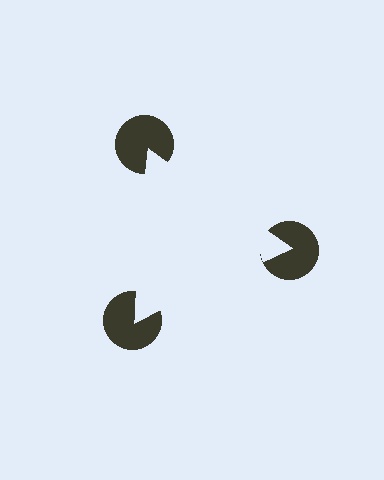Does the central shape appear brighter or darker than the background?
It typically appears slightly brighter than the background, even though no actual brightness change is drawn.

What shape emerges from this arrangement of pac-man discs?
An illusory triangle — its edges are inferred from the aligned wedge cuts in the pac-man discs, not physically drawn.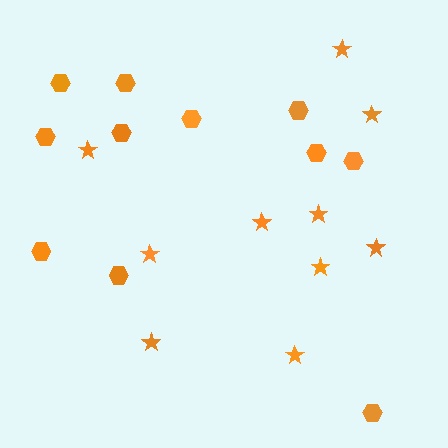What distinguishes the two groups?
There are 2 groups: one group of stars (10) and one group of hexagons (11).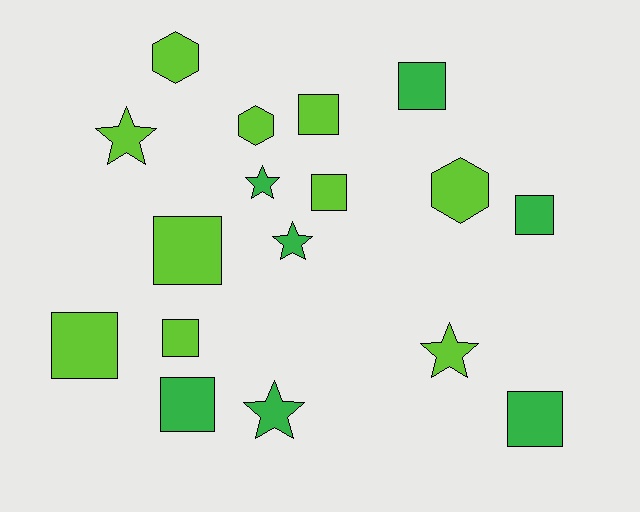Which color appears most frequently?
Lime, with 10 objects.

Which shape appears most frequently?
Square, with 9 objects.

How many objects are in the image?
There are 17 objects.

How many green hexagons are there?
There are no green hexagons.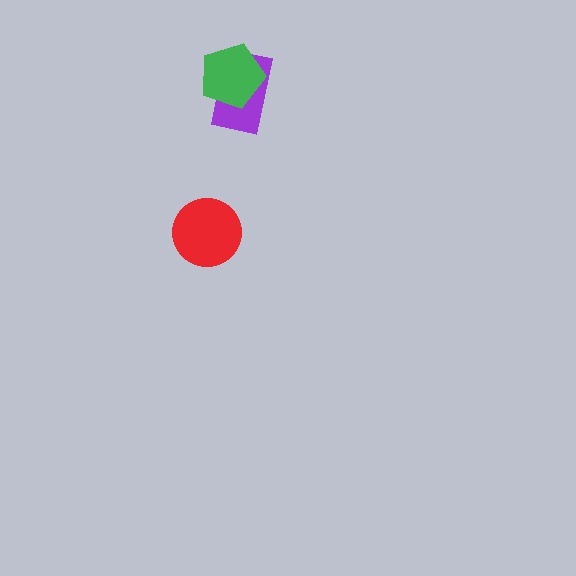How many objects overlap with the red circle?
0 objects overlap with the red circle.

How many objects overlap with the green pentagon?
1 object overlaps with the green pentagon.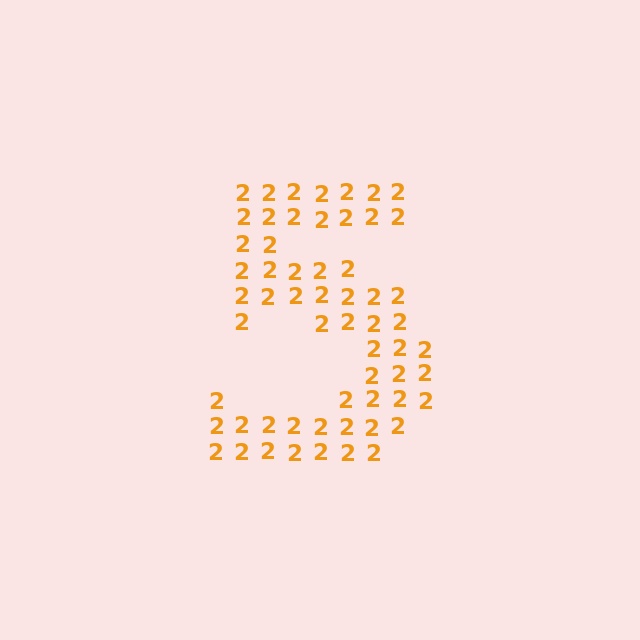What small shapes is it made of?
It is made of small digit 2's.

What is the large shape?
The large shape is the digit 5.